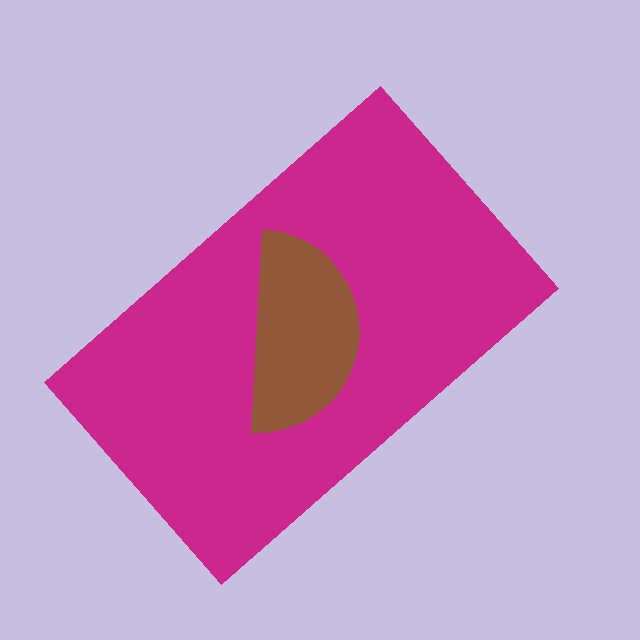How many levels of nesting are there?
2.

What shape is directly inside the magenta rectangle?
The brown semicircle.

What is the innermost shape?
The brown semicircle.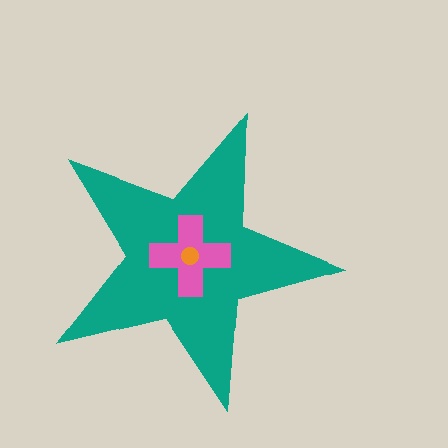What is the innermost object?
The orange circle.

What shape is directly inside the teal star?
The pink cross.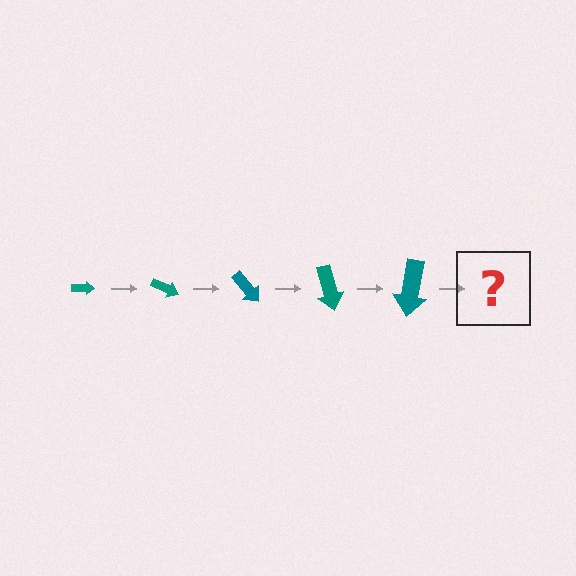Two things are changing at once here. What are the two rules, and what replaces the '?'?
The two rules are that the arrow grows larger each step and it rotates 25 degrees each step. The '?' should be an arrow, larger than the previous one and rotated 125 degrees from the start.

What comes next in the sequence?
The next element should be an arrow, larger than the previous one and rotated 125 degrees from the start.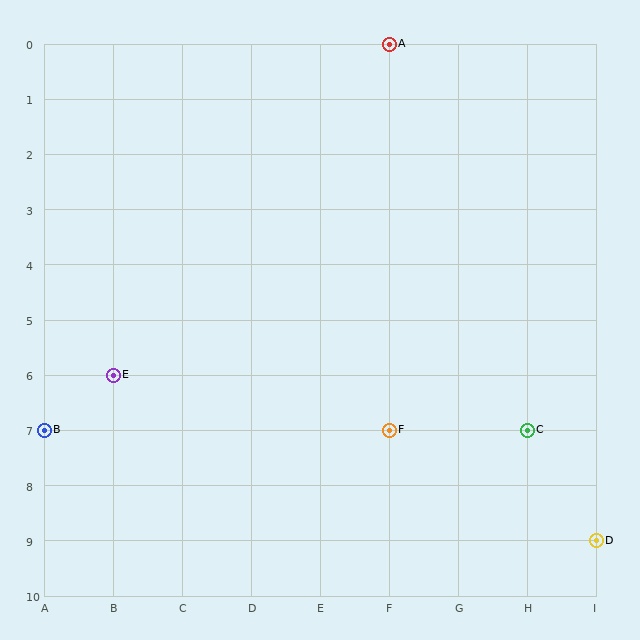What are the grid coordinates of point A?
Point A is at grid coordinates (F, 0).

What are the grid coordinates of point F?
Point F is at grid coordinates (F, 7).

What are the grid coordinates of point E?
Point E is at grid coordinates (B, 6).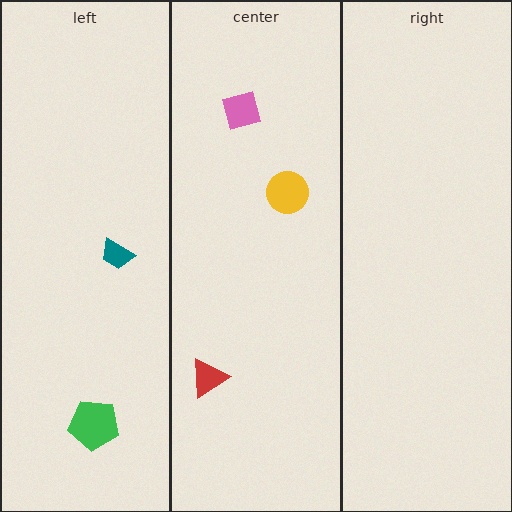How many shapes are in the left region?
2.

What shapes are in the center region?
The yellow circle, the red triangle, the pink diamond.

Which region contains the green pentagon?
The left region.